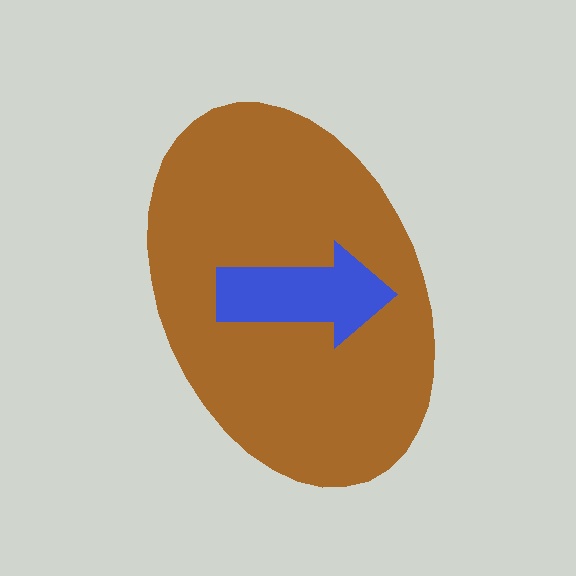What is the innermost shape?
The blue arrow.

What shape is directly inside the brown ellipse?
The blue arrow.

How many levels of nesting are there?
2.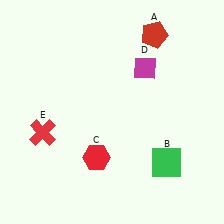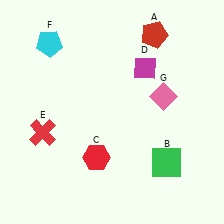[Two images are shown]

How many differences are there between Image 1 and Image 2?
There are 2 differences between the two images.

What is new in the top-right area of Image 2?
A pink diamond (G) was added in the top-right area of Image 2.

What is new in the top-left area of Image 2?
A cyan pentagon (F) was added in the top-left area of Image 2.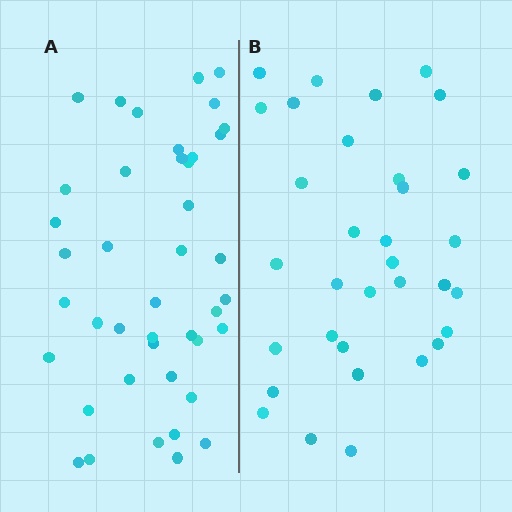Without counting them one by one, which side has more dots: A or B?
Region A (the left region) has more dots.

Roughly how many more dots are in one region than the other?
Region A has roughly 8 or so more dots than region B.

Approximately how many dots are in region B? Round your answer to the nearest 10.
About 30 dots. (The exact count is 33, which rounds to 30.)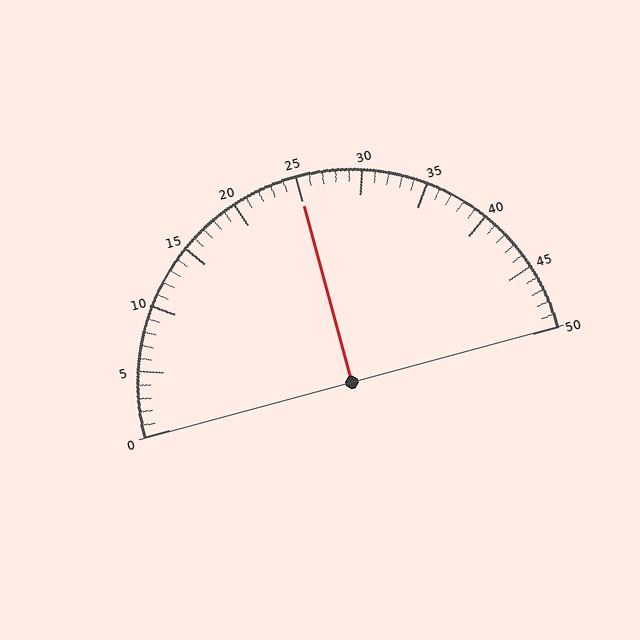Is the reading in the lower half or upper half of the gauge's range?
The reading is in the upper half of the range (0 to 50).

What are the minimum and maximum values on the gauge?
The gauge ranges from 0 to 50.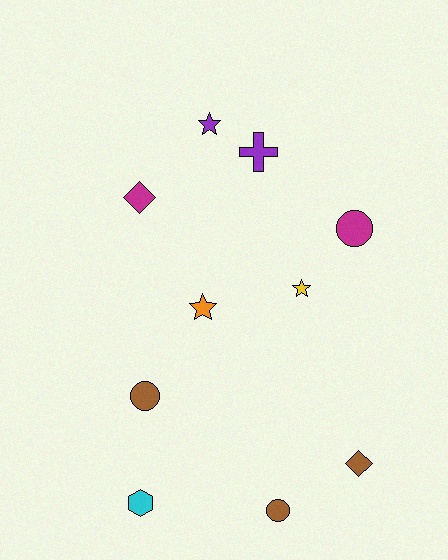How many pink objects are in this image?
There are no pink objects.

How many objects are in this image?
There are 10 objects.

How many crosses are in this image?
There is 1 cross.